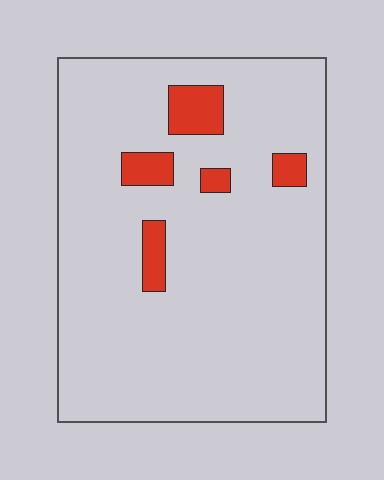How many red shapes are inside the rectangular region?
5.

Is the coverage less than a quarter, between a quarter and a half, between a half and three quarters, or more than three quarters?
Less than a quarter.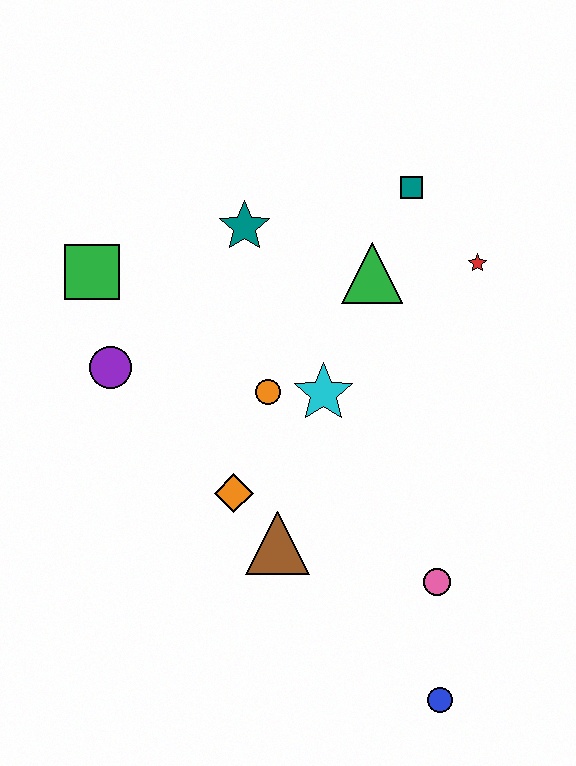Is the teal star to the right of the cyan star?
No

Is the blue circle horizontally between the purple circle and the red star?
Yes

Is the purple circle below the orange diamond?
No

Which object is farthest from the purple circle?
The blue circle is farthest from the purple circle.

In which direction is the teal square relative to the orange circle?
The teal square is above the orange circle.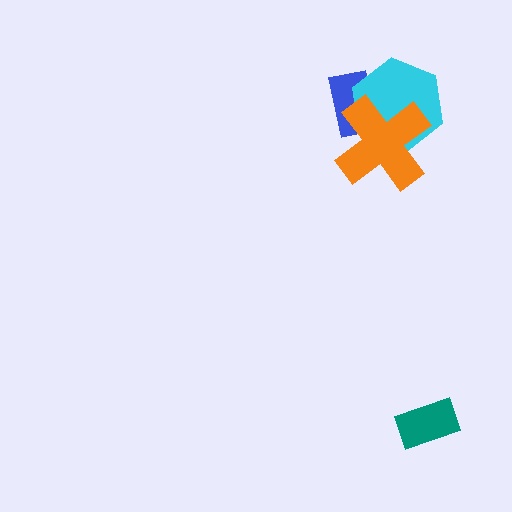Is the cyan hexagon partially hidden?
Yes, it is partially covered by another shape.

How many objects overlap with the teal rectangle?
0 objects overlap with the teal rectangle.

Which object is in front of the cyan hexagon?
The orange cross is in front of the cyan hexagon.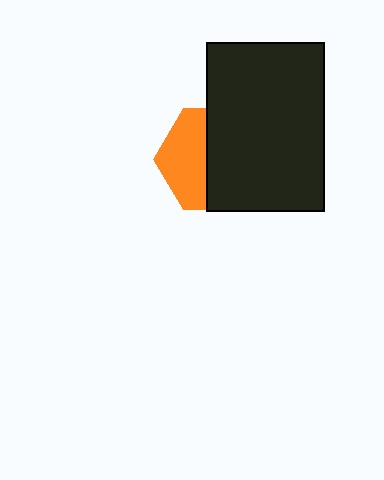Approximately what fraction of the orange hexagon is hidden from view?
Roughly 58% of the orange hexagon is hidden behind the black rectangle.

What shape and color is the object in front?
The object in front is a black rectangle.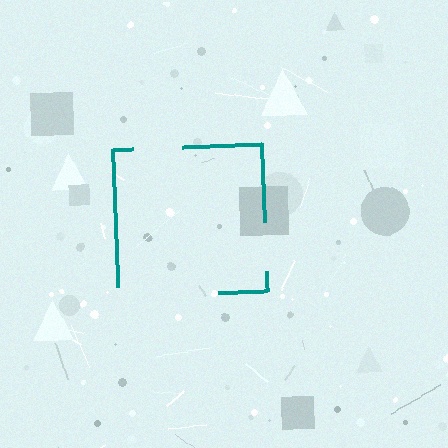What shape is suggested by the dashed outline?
The dashed outline suggests a square.